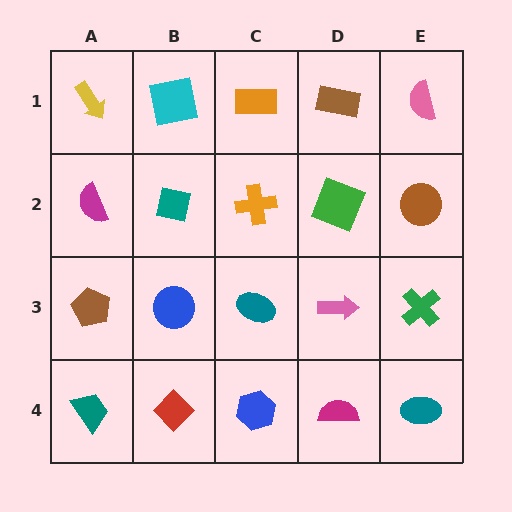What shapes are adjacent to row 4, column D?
A pink arrow (row 3, column D), a blue hexagon (row 4, column C), a teal ellipse (row 4, column E).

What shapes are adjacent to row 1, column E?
A brown circle (row 2, column E), a brown rectangle (row 1, column D).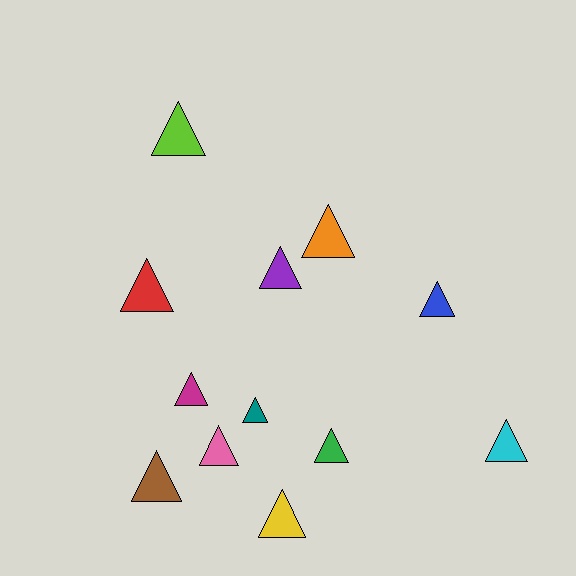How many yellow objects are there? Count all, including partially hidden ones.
There is 1 yellow object.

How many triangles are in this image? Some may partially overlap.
There are 12 triangles.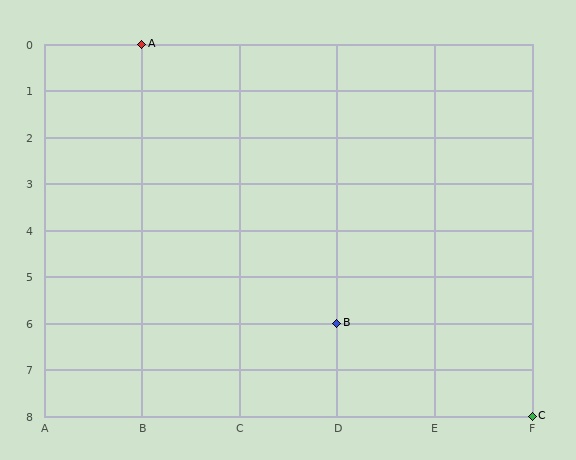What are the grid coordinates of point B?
Point B is at grid coordinates (D, 6).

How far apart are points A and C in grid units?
Points A and C are 4 columns and 8 rows apart (about 8.9 grid units diagonally).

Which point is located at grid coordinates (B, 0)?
Point A is at (B, 0).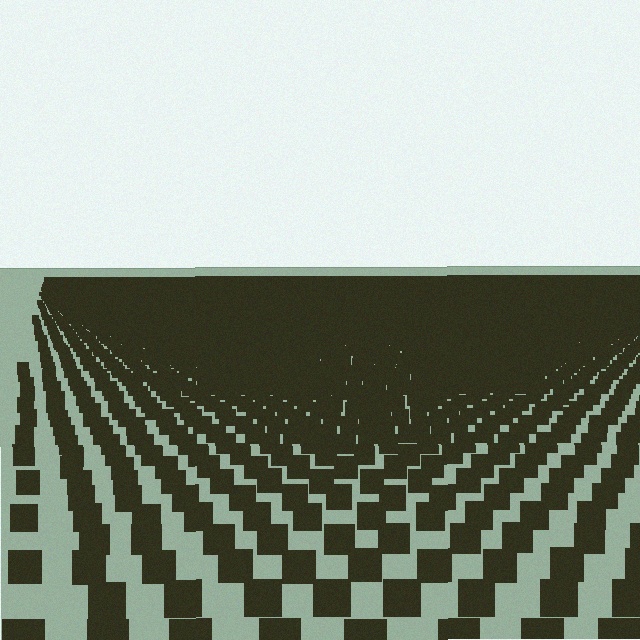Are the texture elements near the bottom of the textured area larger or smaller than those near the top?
Larger. Near the bottom, elements are closer to the viewer and appear at a bigger on-screen size.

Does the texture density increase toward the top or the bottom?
Density increases toward the top.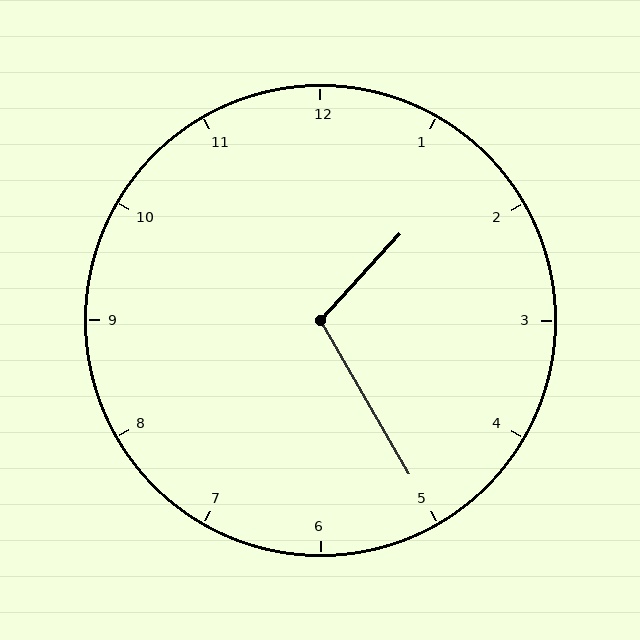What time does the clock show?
1:25.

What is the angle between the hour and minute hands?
Approximately 108 degrees.